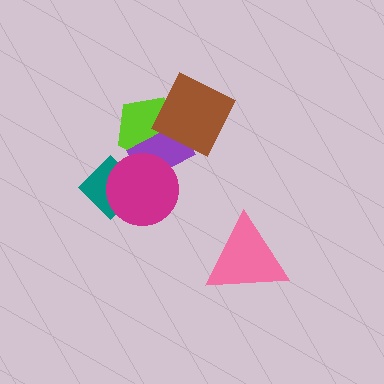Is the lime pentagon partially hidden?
Yes, it is partially covered by another shape.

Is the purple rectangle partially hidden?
Yes, it is partially covered by another shape.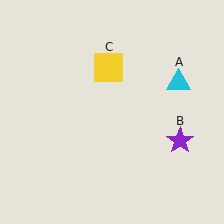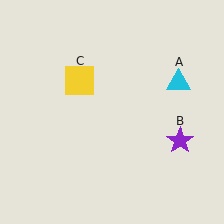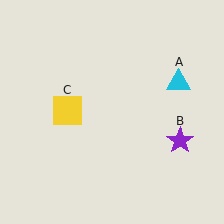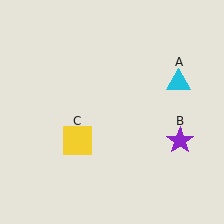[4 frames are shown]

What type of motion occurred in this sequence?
The yellow square (object C) rotated counterclockwise around the center of the scene.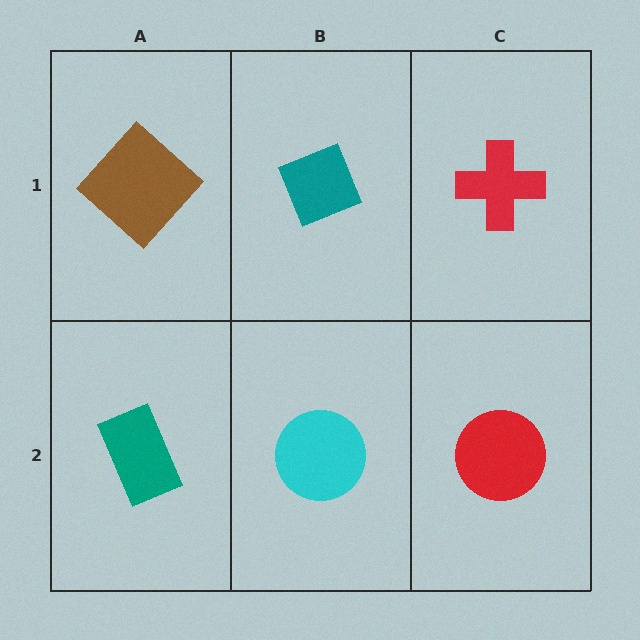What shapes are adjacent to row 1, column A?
A teal rectangle (row 2, column A), a teal diamond (row 1, column B).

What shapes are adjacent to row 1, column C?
A red circle (row 2, column C), a teal diamond (row 1, column B).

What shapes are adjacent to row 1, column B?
A cyan circle (row 2, column B), a brown diamond (row 1, column A), a red cross (row 1, column C).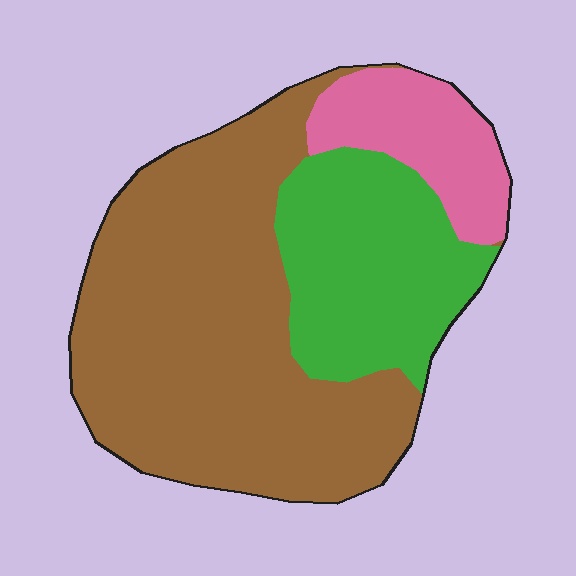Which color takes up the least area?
Pink, at roughly 15%.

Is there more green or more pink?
Green.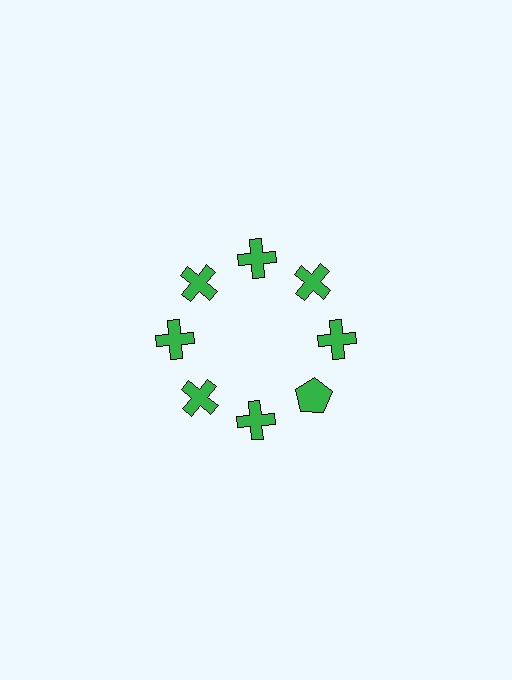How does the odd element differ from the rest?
It has a different shape: pentagon instead of cross.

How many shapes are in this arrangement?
There are 8 shapes arranged in a ring pattern.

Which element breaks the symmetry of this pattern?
The green pentagon at roughly the 4 o'clock position breaks the symmetry. All other shapes are green crosses.